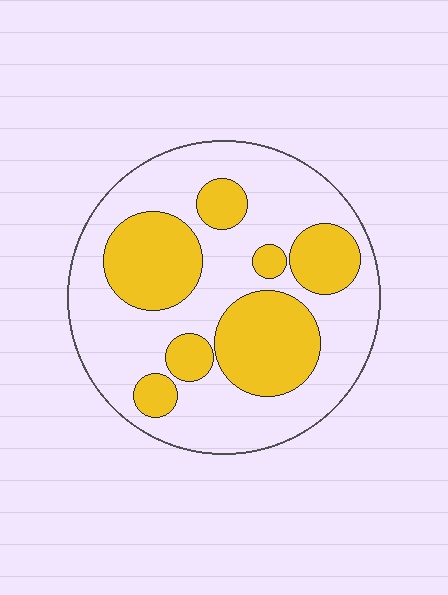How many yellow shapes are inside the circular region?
7.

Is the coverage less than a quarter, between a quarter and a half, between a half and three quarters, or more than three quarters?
Between a quarter and a half.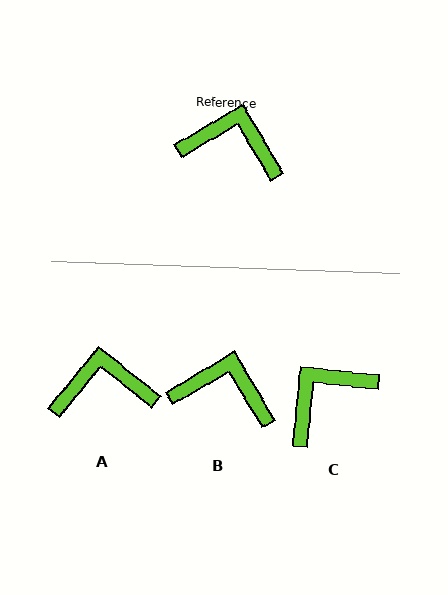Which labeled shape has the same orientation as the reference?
B.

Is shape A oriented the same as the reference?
No, it is off by about 20 degrees.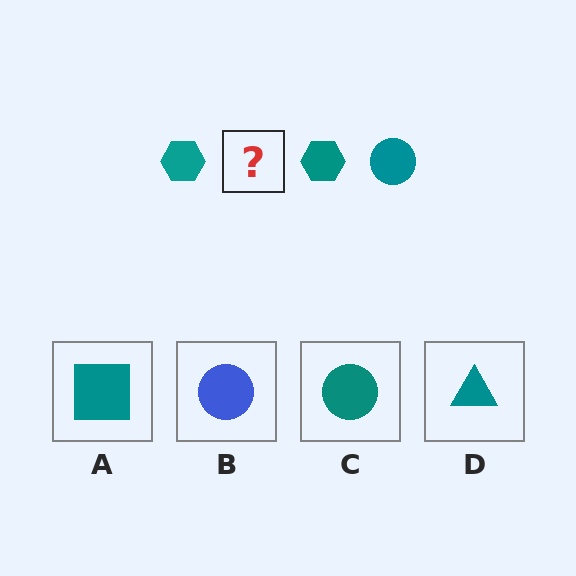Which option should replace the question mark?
Option C.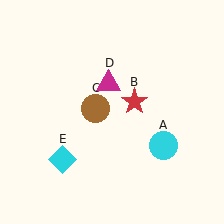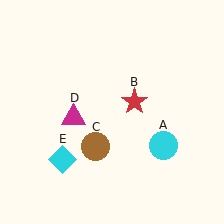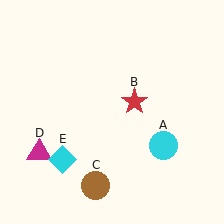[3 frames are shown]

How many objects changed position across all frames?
2 objects changed position: brown circle (object C), magenta triangle (object D).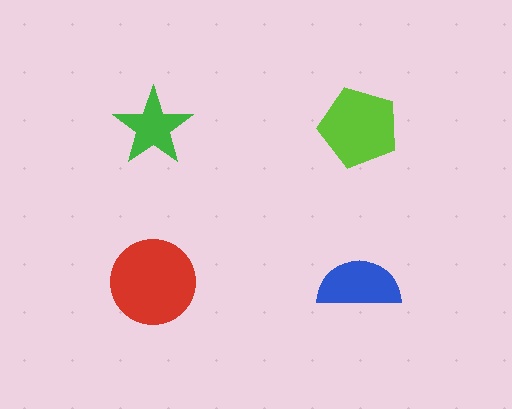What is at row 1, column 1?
A green star.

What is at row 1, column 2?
A lime pentagon.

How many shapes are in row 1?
2 shapes.